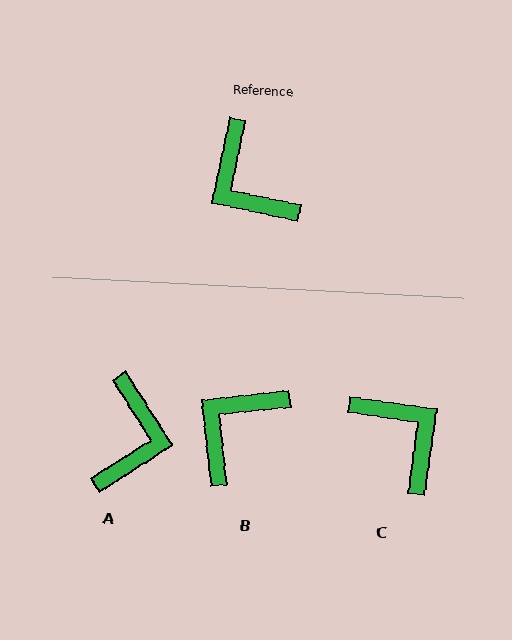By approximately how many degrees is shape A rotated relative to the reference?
Approximately 134 degrees counter-clockwise.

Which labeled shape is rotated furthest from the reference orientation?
C, about 176 degrees away.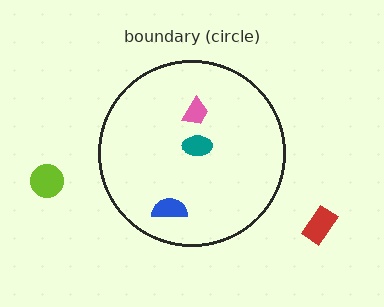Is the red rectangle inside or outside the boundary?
Outside.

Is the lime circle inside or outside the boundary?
Outside.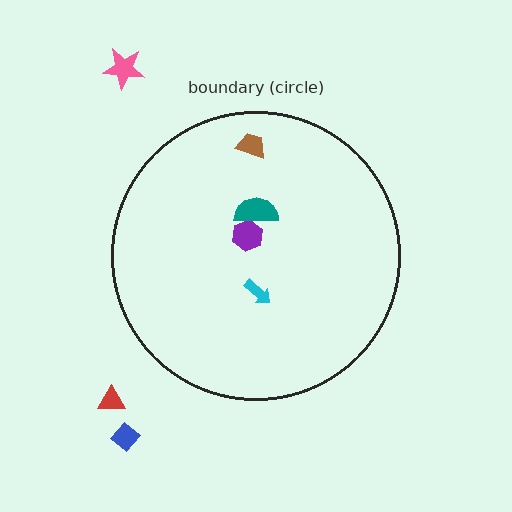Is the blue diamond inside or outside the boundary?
Outside.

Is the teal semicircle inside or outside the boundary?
Inside.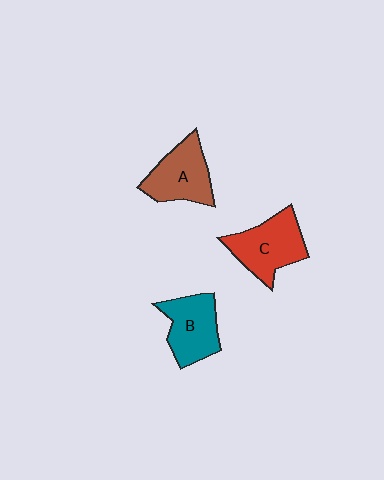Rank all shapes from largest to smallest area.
From largest to smallest: C (red), A (brown), B (teal).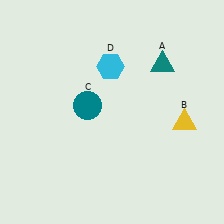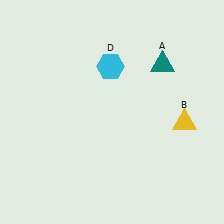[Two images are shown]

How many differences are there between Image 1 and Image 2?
There is 1 difference between the two images.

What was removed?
The teal circle (C) was removed in Image 2.